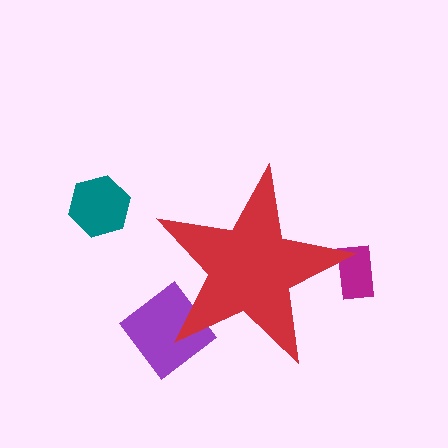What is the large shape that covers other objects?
A red star.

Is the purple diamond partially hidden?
Yes, the purple diamond is partially hidden behind the red star.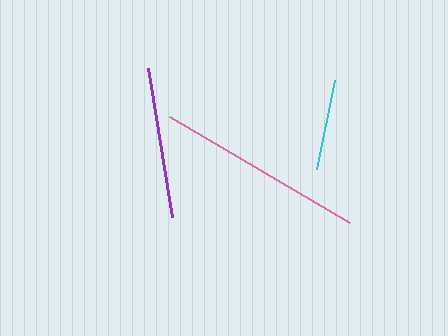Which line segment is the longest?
The pink line is the longest at approximately 209 pixels.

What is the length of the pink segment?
The pink segment is approximately 209 pixels long.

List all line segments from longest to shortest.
From longest to shortest: pink, purple, cyan.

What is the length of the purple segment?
The purple segment is approximately 151 pixels long.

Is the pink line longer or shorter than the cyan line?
The pink line is longer than the cyan line.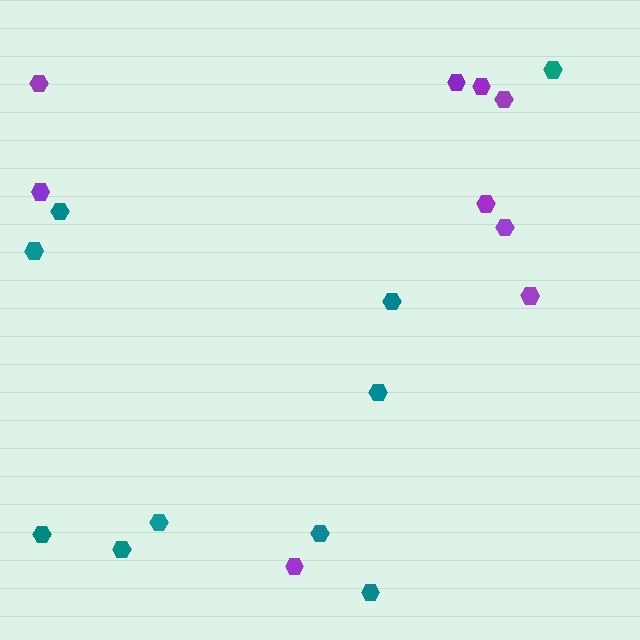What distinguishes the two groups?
There are 2 groups: one group of teal hexagons (10) and one group of purple hexagons (9).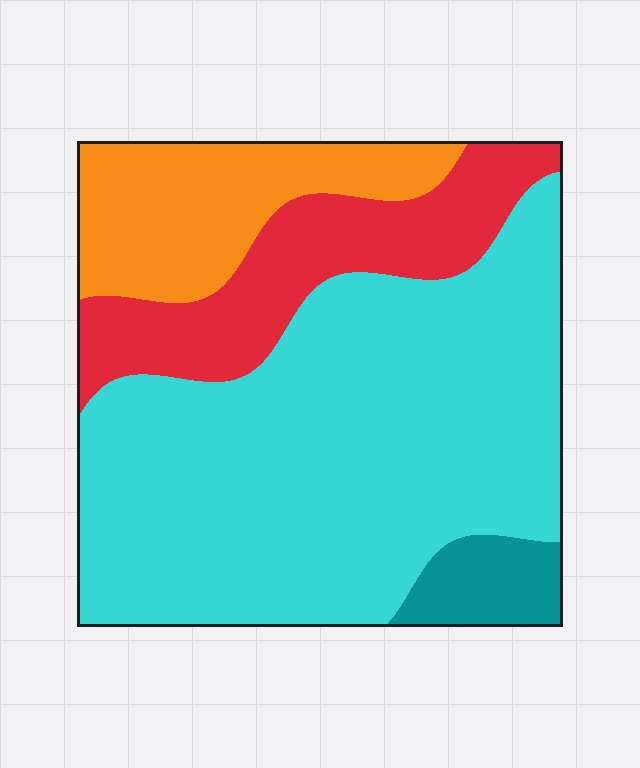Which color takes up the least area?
Teal, at roughly 5%.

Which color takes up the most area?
Cyan, at roughly 60%.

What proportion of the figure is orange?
Orange covers about 15% of the figure.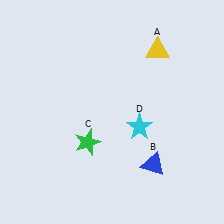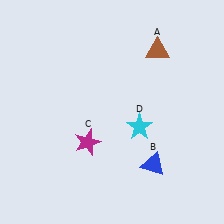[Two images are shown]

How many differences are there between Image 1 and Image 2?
There are 2 differences between the two images.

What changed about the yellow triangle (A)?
In Image 1, A is yellow. In Image 2, it changed to brown.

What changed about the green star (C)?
In Image 1, C is green. In Image 2, it changed to magenta.